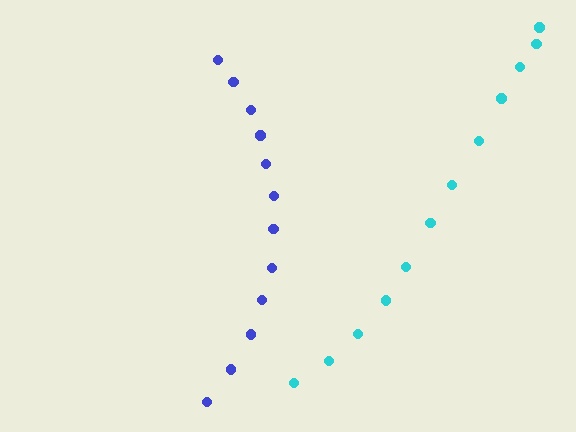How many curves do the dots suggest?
There are 2 distinct paths.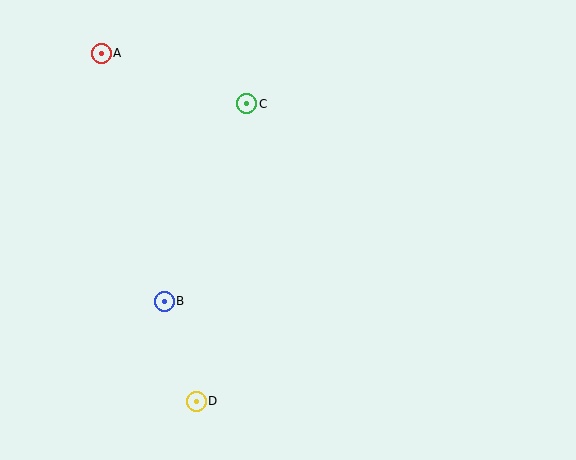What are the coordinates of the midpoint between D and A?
The midpoint between D and A is at (149, 227).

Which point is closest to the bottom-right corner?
Point D is closest to the bottom-right corner.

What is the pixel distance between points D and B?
The distance between D and B is 105 pixels.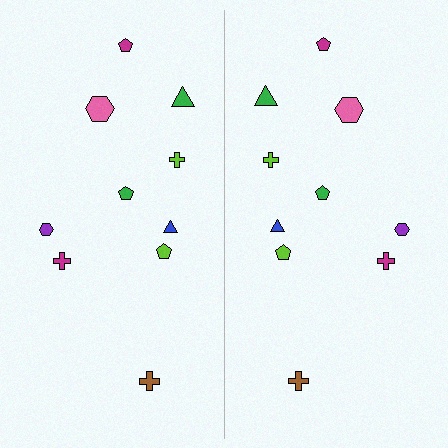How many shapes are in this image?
There are 20 shapes in this image.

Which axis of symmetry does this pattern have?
The pattern has a vertical axis of symmetry running through the center of the image.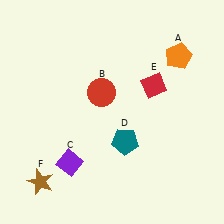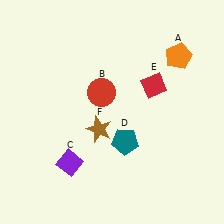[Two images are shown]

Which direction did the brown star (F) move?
The brown star (F) moved right.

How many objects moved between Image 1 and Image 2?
1 object moved between the two images.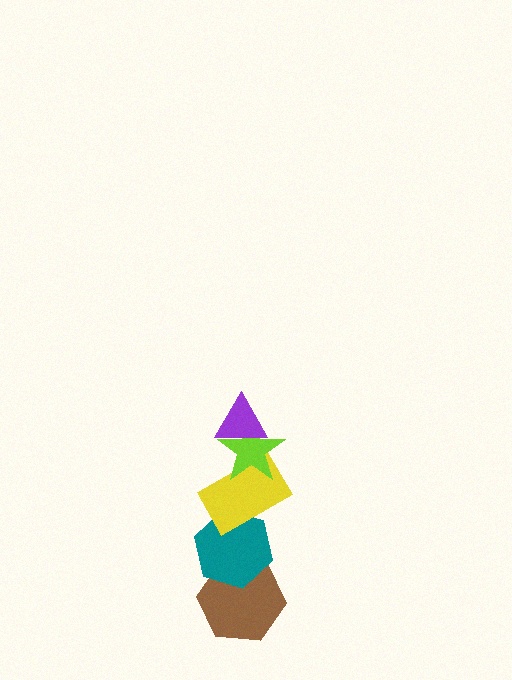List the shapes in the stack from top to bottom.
From top to bottom: the purple triangle, the lime star, the yellow rectangle, the teal hexagon, the brown hexagon.